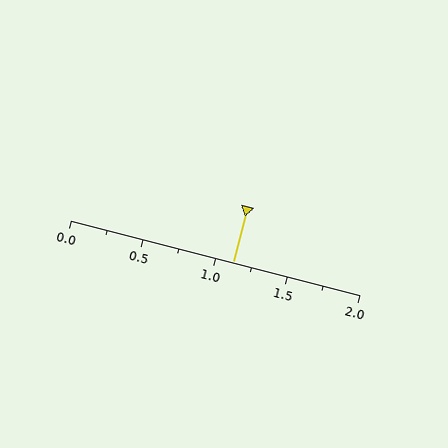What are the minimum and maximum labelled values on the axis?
The axis runs from 0.0 to 2.0.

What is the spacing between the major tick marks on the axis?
The major ticks are spaced 0.5 apart.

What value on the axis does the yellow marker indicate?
The marker indicates approximately 1.12.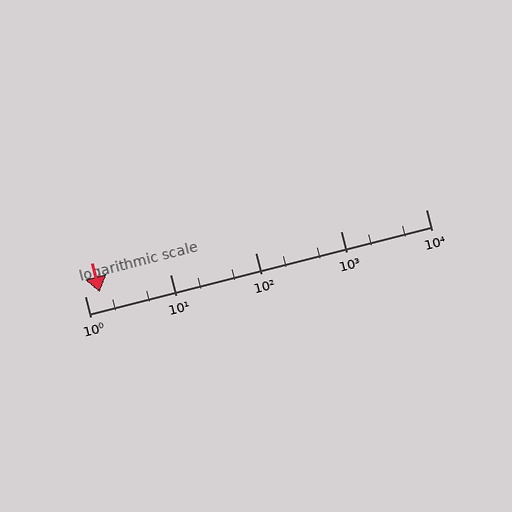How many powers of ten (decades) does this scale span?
The scale spans 4 decades, from 1 to 10000.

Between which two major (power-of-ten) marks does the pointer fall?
The pointer is between 1 and 10.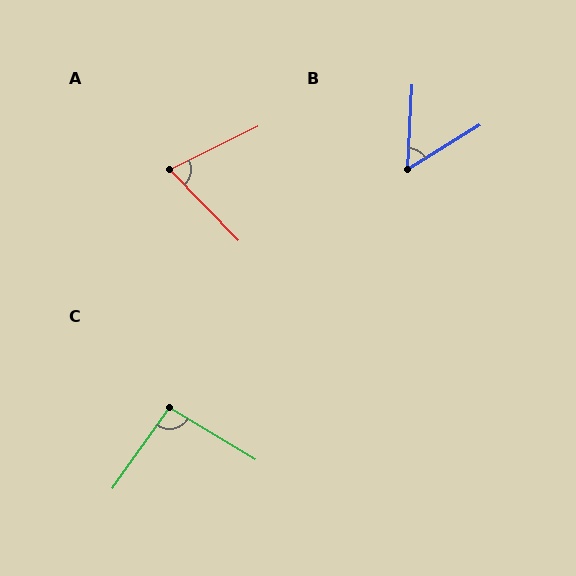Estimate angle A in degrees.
Approximately 72 degrees.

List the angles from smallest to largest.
B (56°), A (72°), C (94°).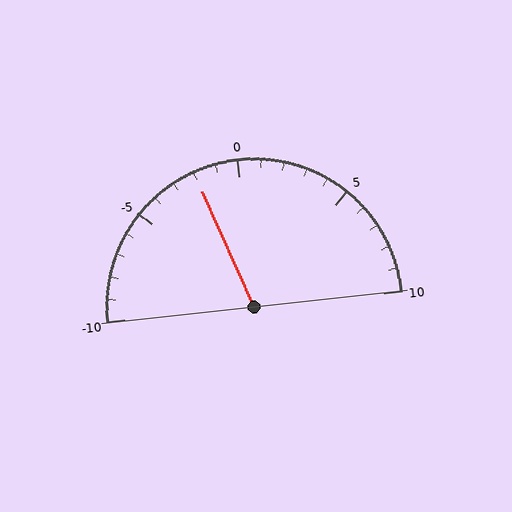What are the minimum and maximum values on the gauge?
The gauge ranges from -10 to 10.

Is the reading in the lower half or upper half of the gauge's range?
The reading is in the lower half of the range (-10 to 10).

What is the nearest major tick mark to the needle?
The nearest major tick mark is 0.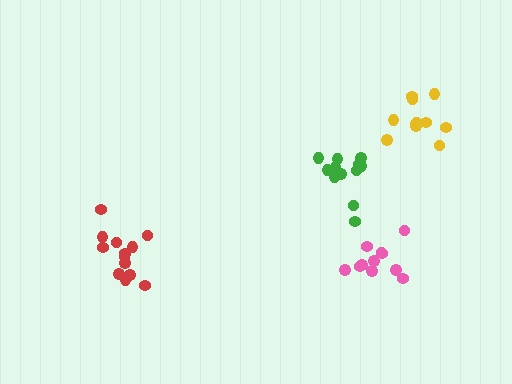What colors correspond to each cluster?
The clusters are colored: green, red, pink, yellow.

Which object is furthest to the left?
The red cluster is leftmost.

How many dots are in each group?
Group 1: 12 dots, Group 2: 13 dots, Group 3: 11 dots, Group 4: 11 dots (47 total).